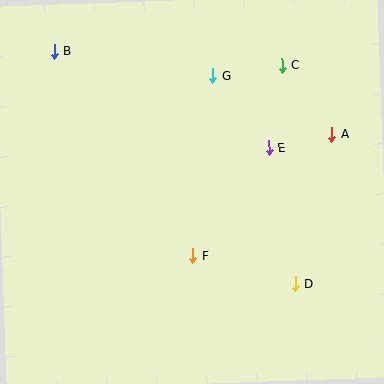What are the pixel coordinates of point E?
Point E is at (269, 148).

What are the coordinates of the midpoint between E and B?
The midpoint between E and B is at (162, 100).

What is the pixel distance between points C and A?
The distance between C and A is 85 pixels.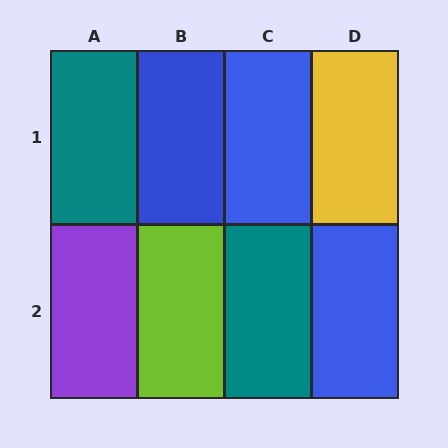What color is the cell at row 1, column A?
Teal.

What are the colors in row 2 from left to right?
Purple, lime, teal, blue.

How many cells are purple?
1 cell is purple.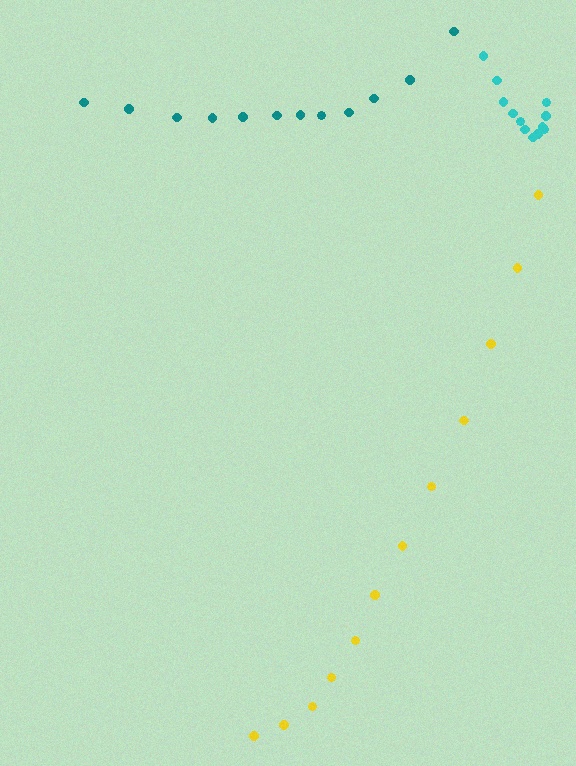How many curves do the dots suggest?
There are 3 distinct paths.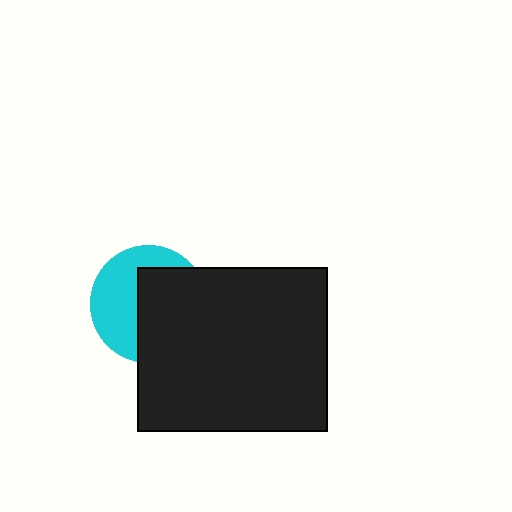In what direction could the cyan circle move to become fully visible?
The cyan circle could move left. That would shift it out from behind the black rectangle entirely.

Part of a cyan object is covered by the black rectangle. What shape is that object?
It is a circle.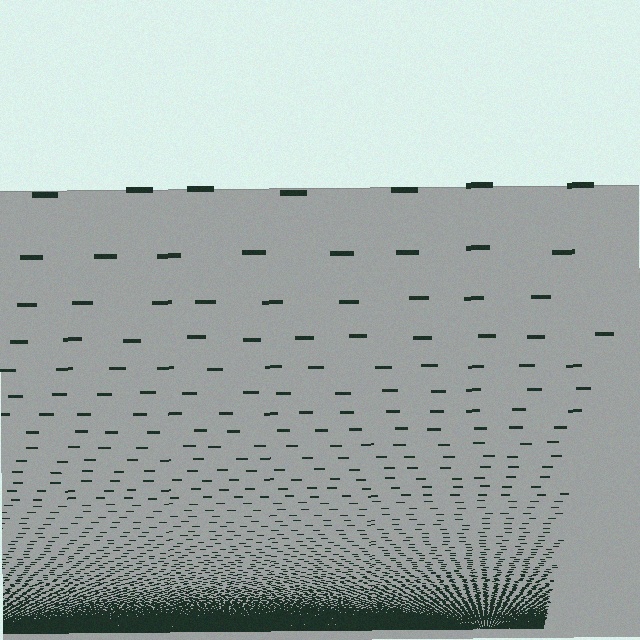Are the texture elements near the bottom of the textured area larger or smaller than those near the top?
Smaller. The gradient is inverted — elements near the bottom are smaller and denser.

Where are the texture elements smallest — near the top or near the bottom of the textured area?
Near the bottom.